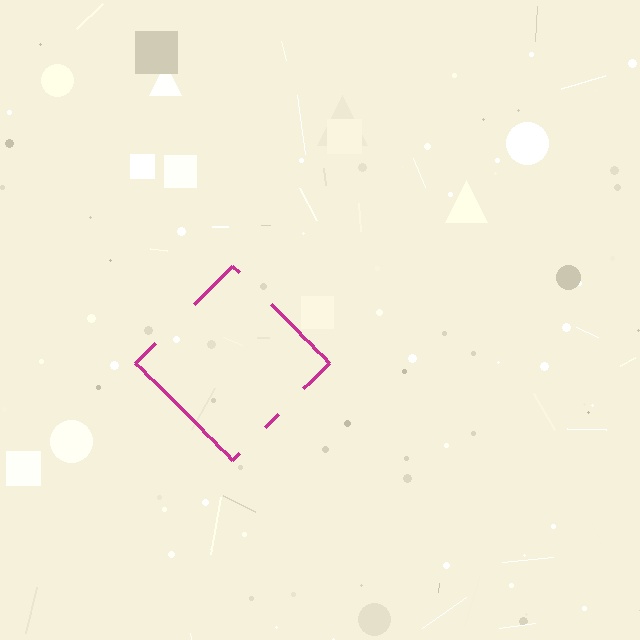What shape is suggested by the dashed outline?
The dashed outline suggests a diamond.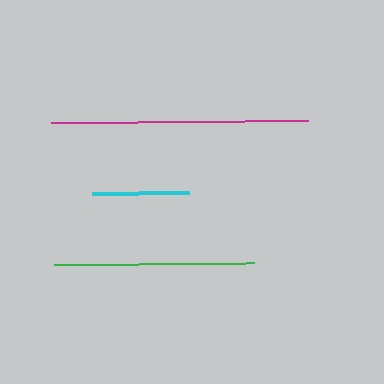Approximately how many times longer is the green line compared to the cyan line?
The green line is approximately 2.1 times the length of the cyan line.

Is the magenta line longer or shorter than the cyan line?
The magenta line is longer than the cyan line.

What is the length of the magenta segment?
The magenta segment is approximately 258 pixels long.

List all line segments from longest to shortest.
From longest to shortest: magenta, green, cyan.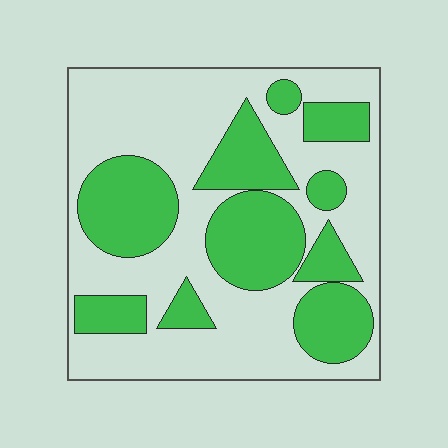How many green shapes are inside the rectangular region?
10.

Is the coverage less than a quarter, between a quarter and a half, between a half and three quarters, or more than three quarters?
Between a quarter and a half.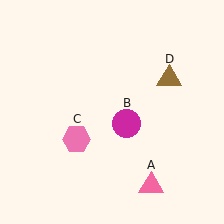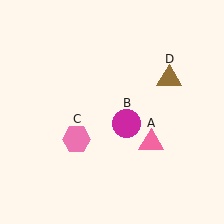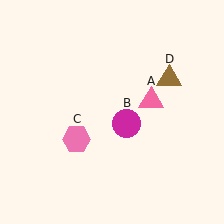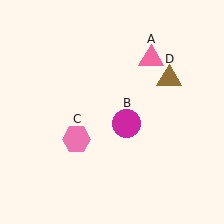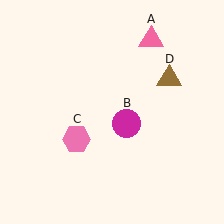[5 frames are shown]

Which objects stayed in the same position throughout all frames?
Magenta circle (object B) and pink hexagon (object C) and brown triangle (object D) remained stationary.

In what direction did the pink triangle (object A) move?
The pink triangle (object A) moved up.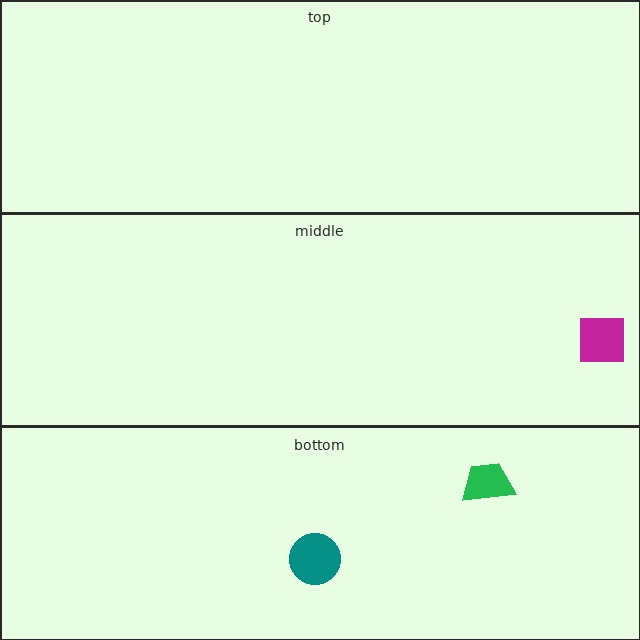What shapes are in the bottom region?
The teal circle, the green trapezoid.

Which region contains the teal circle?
The bottom region.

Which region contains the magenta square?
The middle region.